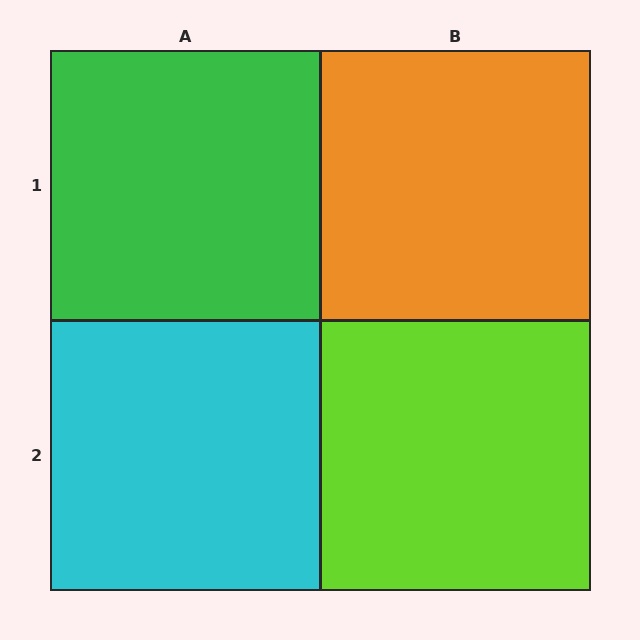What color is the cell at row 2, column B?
Lime.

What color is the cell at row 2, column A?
Cyan.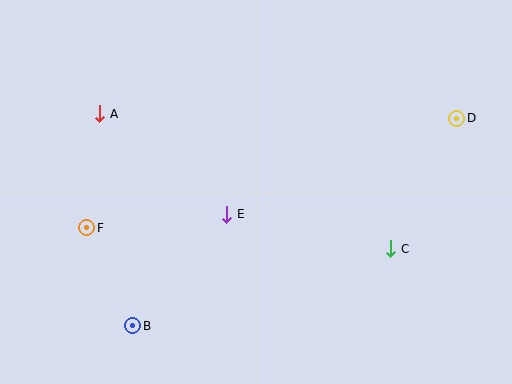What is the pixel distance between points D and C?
The distance between D and C is 147 pixels.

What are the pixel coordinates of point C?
Point C is at (391, 249).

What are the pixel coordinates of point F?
Point F is at (87, 228).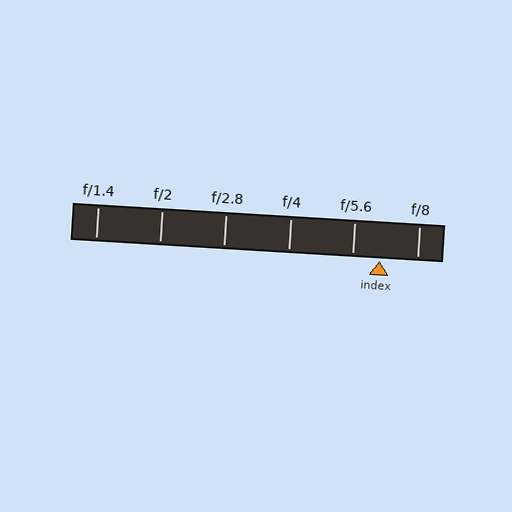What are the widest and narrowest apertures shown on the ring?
The widest aperture shown is f/1.4 and the narrowest is f/8.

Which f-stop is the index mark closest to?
The index mark is closest to f/5.6.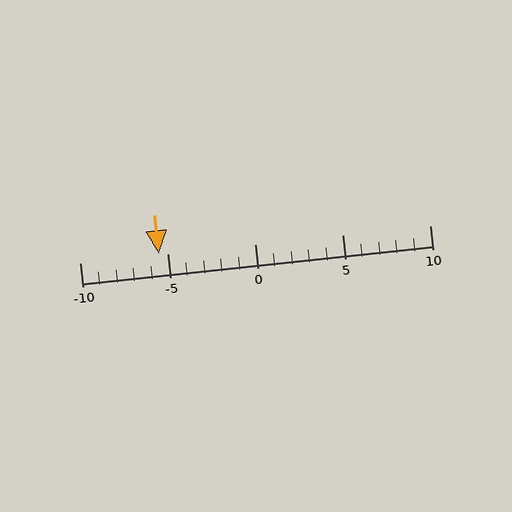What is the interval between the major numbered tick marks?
The major tick marks are spaced 5 units apart.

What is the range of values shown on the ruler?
The ruler shows values from -10 to 10.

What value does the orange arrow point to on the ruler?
The orange arrow points to approximately -6.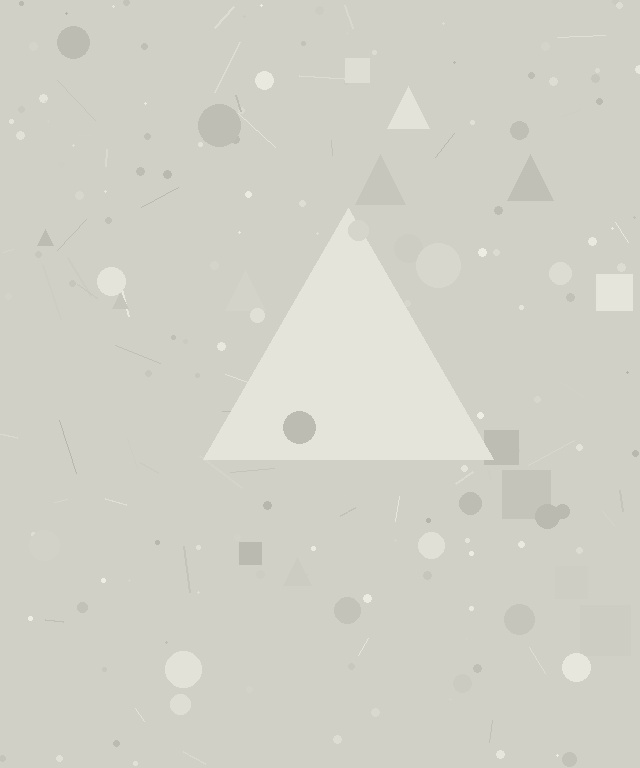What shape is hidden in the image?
A triangle is hidden in the image.